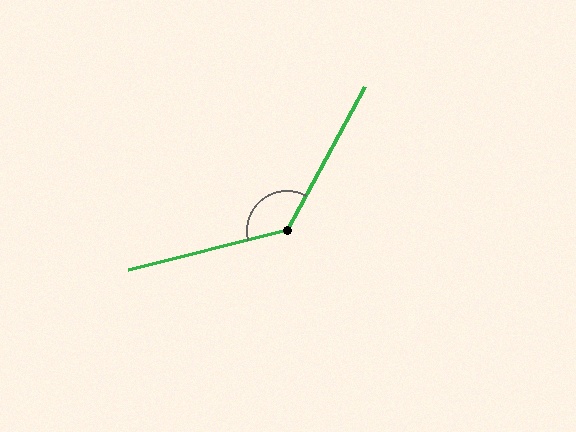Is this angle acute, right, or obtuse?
It is obtuse.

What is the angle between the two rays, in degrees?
Approximately 133 degrees.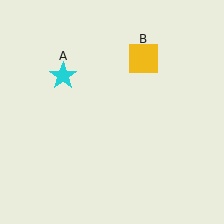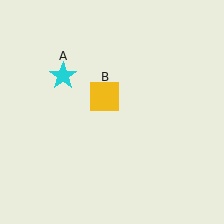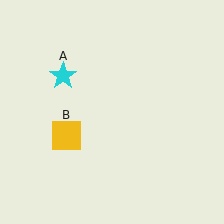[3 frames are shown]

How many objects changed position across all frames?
1 object changed position: yellow square (object B).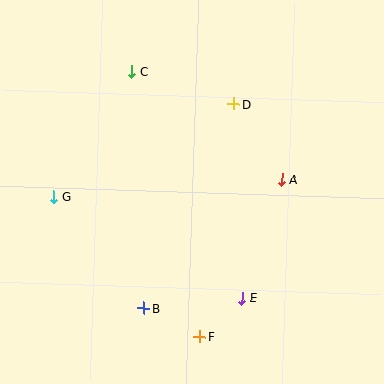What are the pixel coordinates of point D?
Point D is at (233, 104).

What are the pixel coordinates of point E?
Point E is at (242, 298).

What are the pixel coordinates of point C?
Point C is at (132, 72).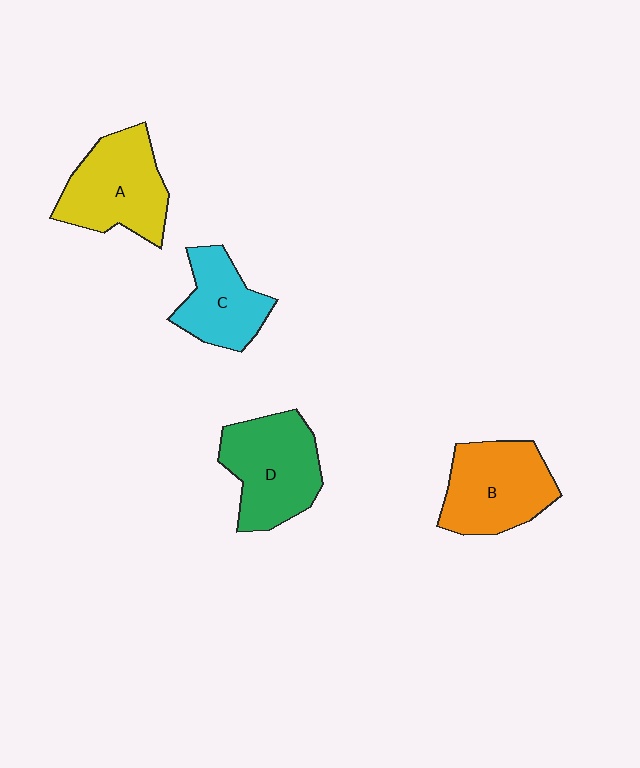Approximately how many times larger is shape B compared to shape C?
Approximately 1.4 times.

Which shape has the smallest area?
Shape C (cyan).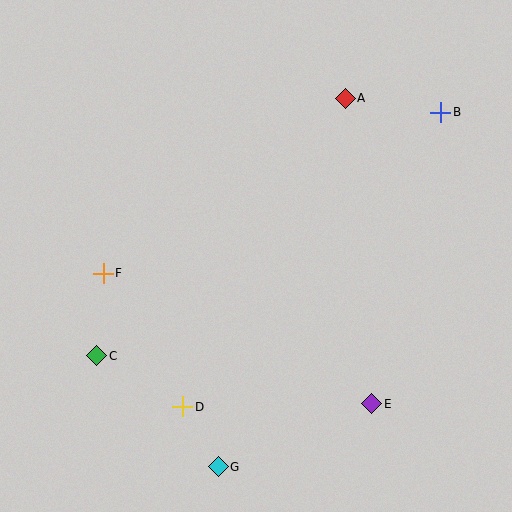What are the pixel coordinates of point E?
Point E is at (372, 404).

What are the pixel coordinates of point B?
Point B is at (441, 112).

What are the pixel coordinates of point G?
Point G is at (218, 467).